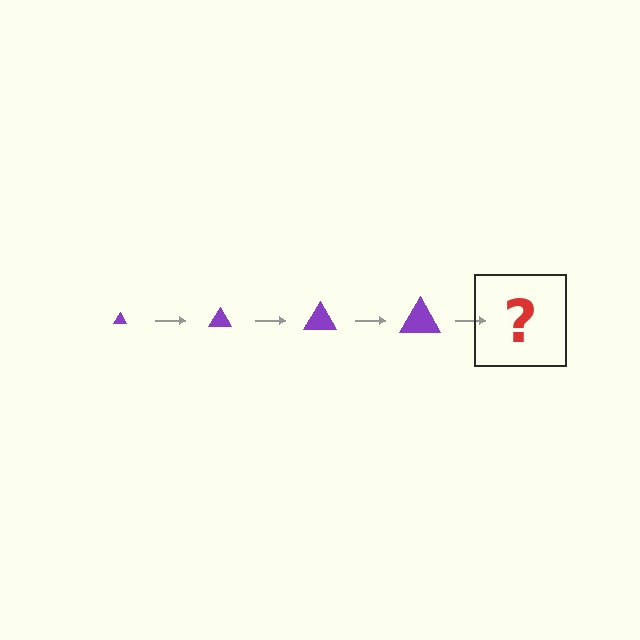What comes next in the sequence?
The next element should be a purple triangle, larger than the previous one.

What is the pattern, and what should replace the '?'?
The pattern is that the triangle gets progressively larger each step. The '?' should be a purple triangle, larger than the previous one.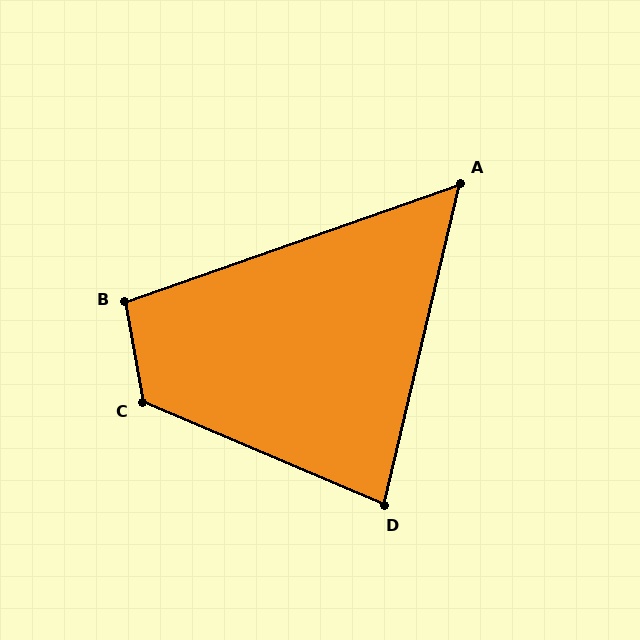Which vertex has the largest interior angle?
C, at approximately 123 degrees.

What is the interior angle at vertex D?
Approximately 80 degrees (acute).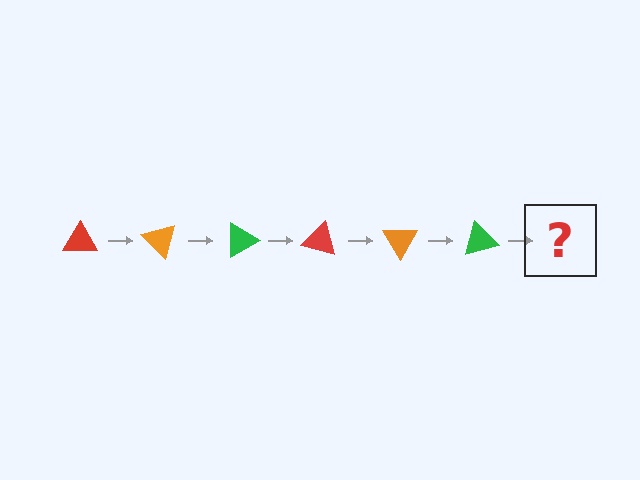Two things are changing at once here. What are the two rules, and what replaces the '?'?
The two rules are that it rotates 45 degrees each step and the color cycles through red, orange, and green. The '?' should be a red triangle, rotated 270 degrees from the start.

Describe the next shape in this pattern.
It should be a red triangle, rotated 270 degrees from the start.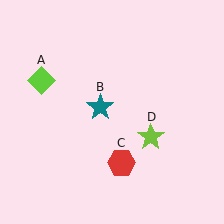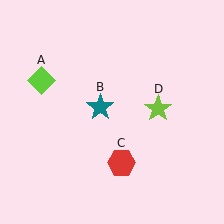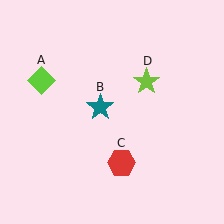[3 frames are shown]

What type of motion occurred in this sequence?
The lime star (object D) rotated counterclockwise around the center of the scene.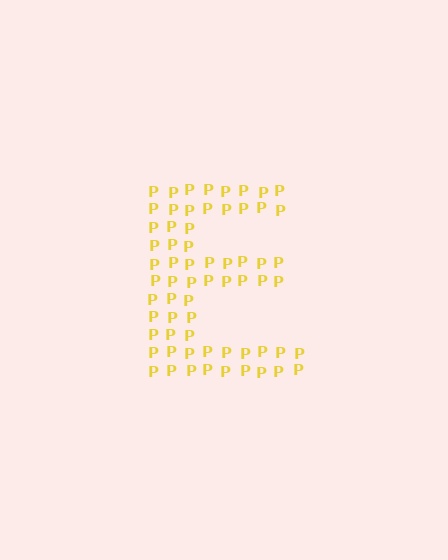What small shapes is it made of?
It is made of small letter P's.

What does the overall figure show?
The overall figure shows the letter E.